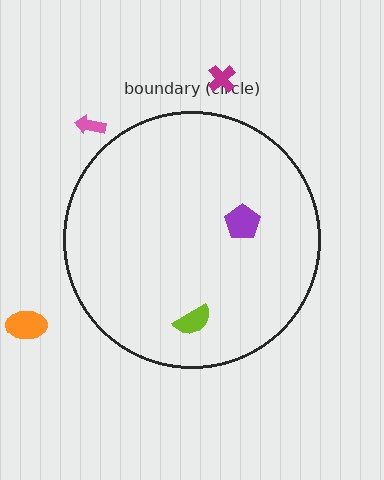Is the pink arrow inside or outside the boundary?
Outside.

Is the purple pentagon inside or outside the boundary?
Inside.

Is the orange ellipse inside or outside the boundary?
Outside.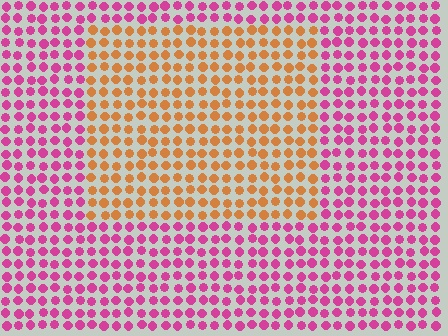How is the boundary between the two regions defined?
The boundary is defined purely by a slight shift in hue (about 63 degrees). Spacing, size, and orientation are identical on both sides.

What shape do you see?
I see a rectangle.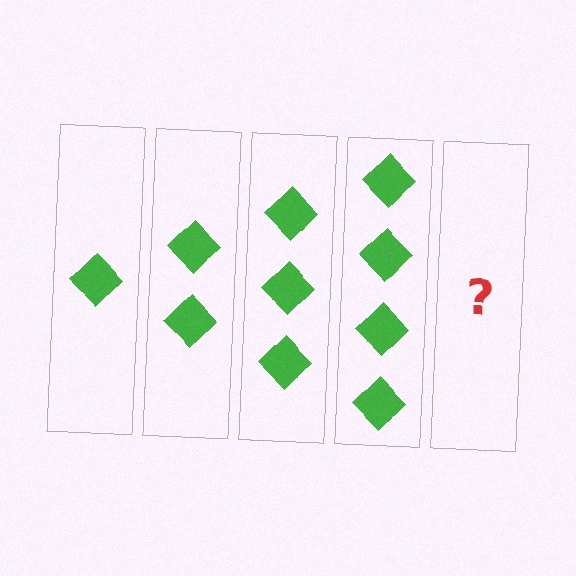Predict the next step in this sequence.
The next step is 5 diamonds.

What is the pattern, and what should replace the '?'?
The pattern is that each step adds one more diamond. The '?' should be 5 diamonds.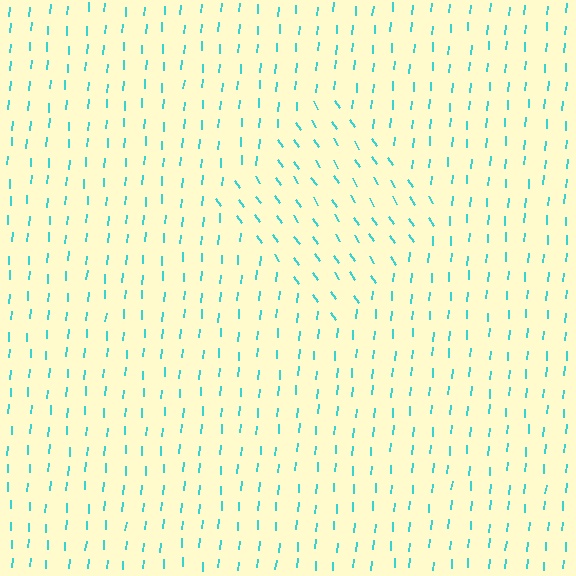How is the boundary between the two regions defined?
The boundary is defined purely by a change in line orientation (approximately 38 degrees difference). All lines are the same color and thickness.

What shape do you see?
I see a diamond.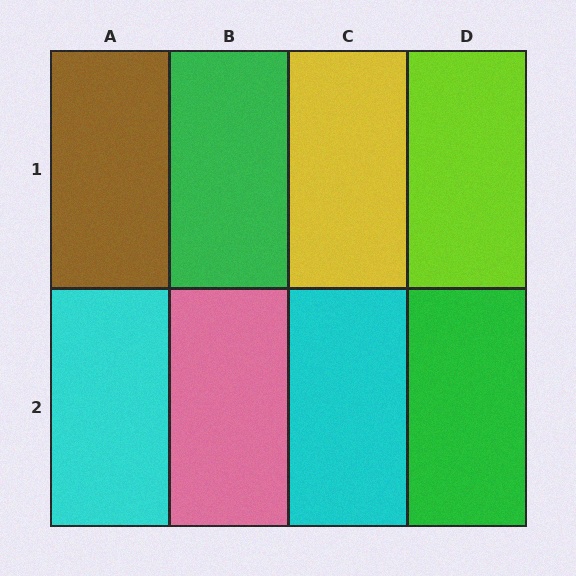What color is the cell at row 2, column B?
Pink.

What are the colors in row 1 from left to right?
Brown, green, yellow, lime.